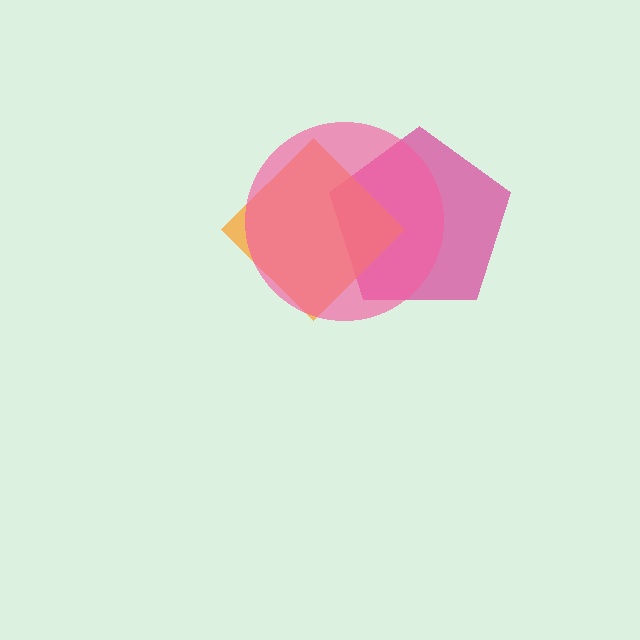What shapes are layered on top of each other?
The layered shapes are: a magenta pentagon, an orange diamond, a pink circle.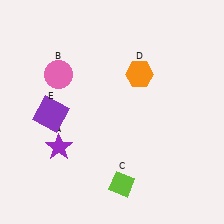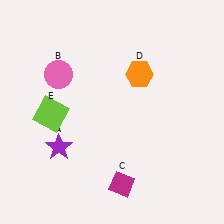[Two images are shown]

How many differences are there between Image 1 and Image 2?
There are 2 differences between the two images.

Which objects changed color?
C changed from lime to magenta. E changed from purple to lime.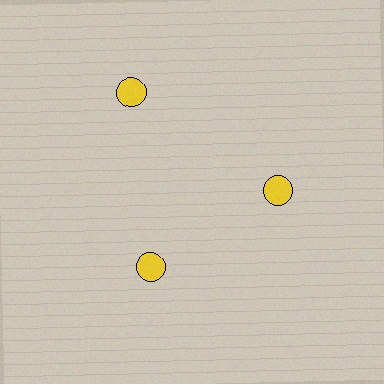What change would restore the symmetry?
The symmetry would be restored by moving it inward, back onto the ring so that all 3 circles sit at equal angles and equal distance from the center.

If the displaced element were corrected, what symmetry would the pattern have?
It would have 3-fold rotational symmetry — the pattern would map onto itself every 120 degrees.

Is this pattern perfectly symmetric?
No. The 3 yellow circles are arranged in a ring, but one element near the 11 o'clock position is pushed outward from the center, breaking the 3-fold rotational symmetry.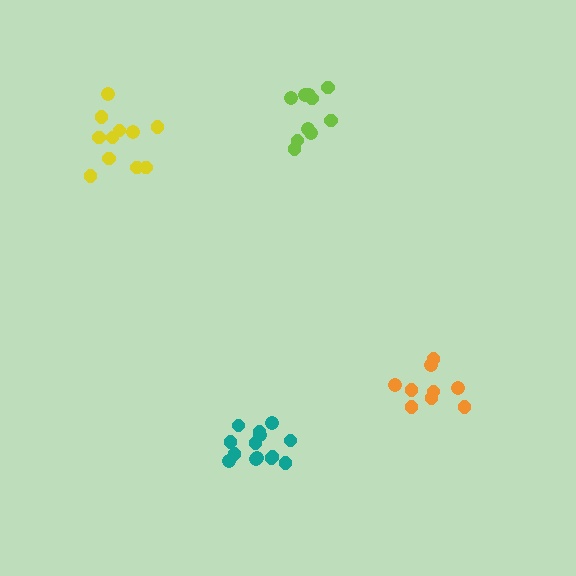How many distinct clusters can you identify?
There are 4 distinct clusters.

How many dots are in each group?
Group 1: 10 dots, Group 2: 14 dots, Group 3: 9 dots, Group 4: 11 dots (44 total).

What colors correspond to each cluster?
The clusters are colored: lime, teal, orange, yellow.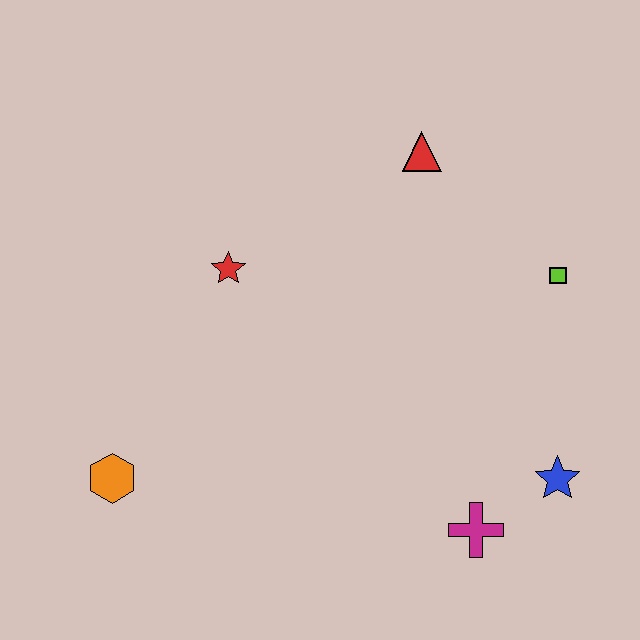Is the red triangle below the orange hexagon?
No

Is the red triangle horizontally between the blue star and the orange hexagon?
Yes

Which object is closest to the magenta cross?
The blue star is closest to the magenta cross.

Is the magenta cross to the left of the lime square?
Yes